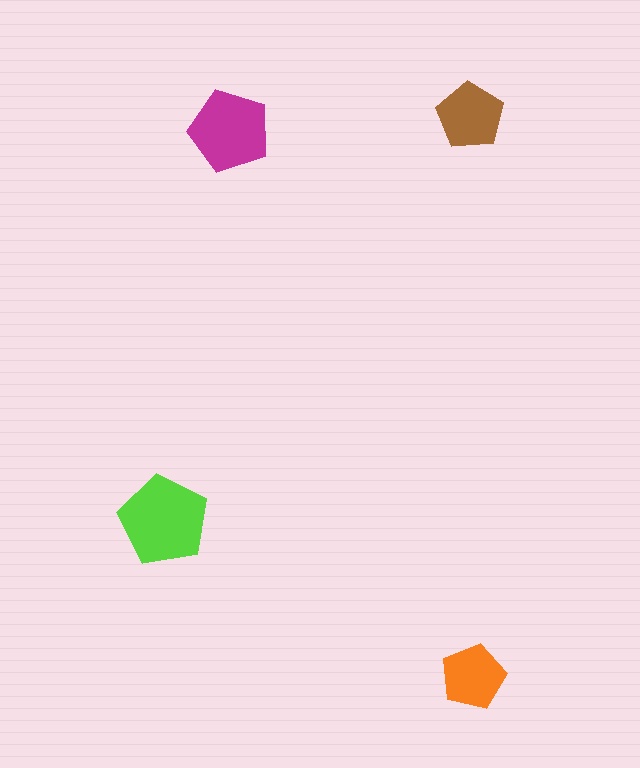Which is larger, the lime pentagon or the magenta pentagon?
The lime one.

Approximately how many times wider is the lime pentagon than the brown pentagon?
About 1.5 times wider.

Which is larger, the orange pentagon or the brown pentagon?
The brown one.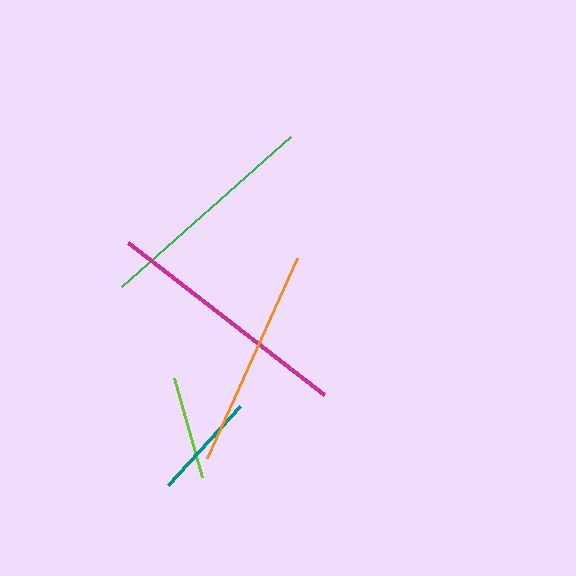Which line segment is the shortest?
The lime line is the shortest at approximately 102 pixels.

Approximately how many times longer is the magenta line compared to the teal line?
The magenta line is approximately 2.3 times the length of the teal line.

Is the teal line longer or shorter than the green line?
The green line is longer than the teal line.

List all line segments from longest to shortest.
From longest to shortest: magenta, green, orange, teal, lime.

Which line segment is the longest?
The magenta line is the longest at approximately 248 pixels.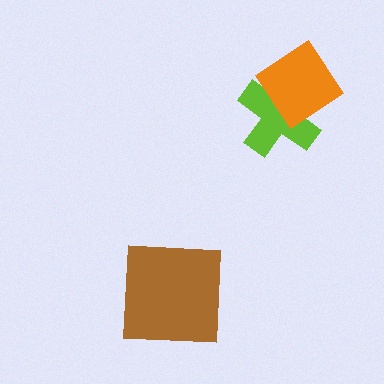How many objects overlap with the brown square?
0 objects overlap with the brown square.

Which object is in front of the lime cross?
The orange diamond is in front of the lime cross.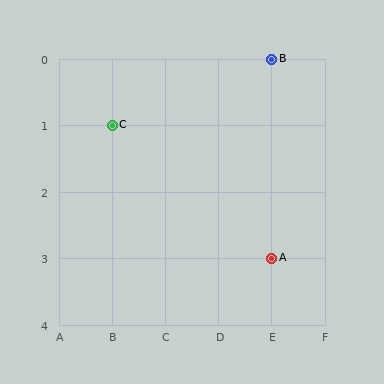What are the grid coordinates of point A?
Point A is at grid coordinates (E, 3).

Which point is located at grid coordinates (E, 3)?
Point A is at (E, 3).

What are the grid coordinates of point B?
Point B is at grid coordinates (E, 0).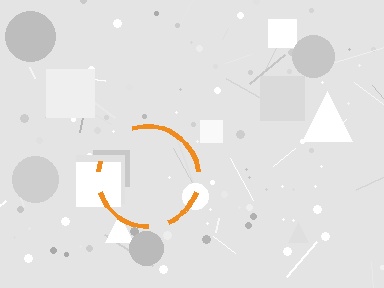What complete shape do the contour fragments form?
The contour fragments form a circle.